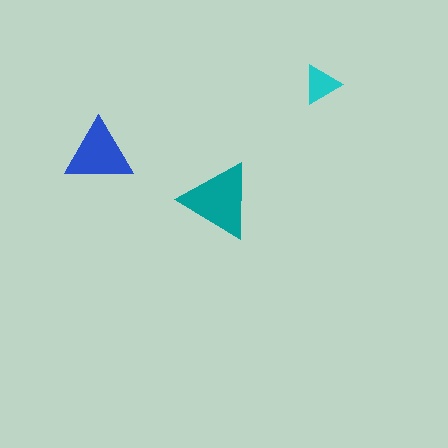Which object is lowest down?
The teal triangle is bottommost.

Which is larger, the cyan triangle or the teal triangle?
The teal one.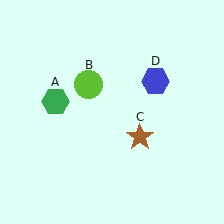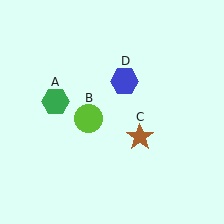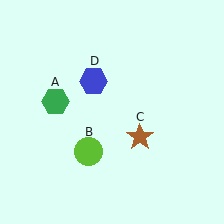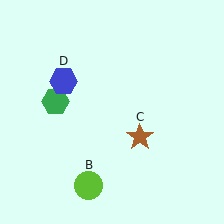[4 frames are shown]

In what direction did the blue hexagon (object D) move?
The blue hexagon (object D) moved left.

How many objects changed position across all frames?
2 objects changed position: lime circle (object B), blue hexagon (object D).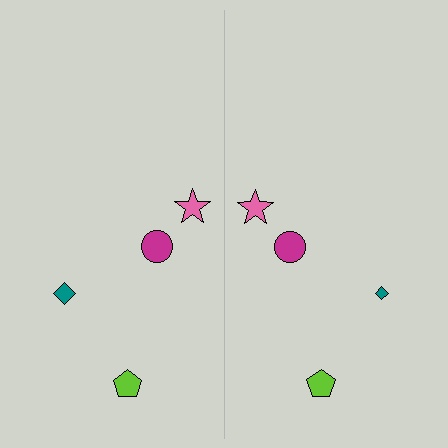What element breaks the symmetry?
The teal diamond on the right side has a different size than its mirror counterpart.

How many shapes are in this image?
There are 8 shapes in this image.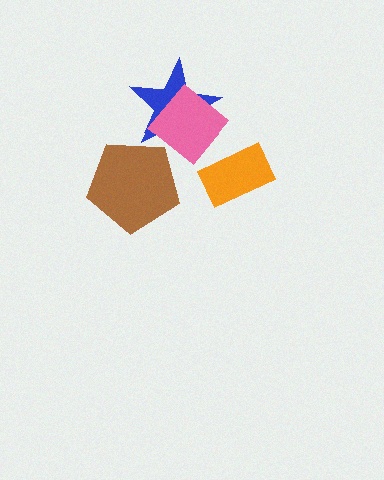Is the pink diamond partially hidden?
No, no other shape covers it.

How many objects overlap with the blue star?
1 object overlaps with the blue star.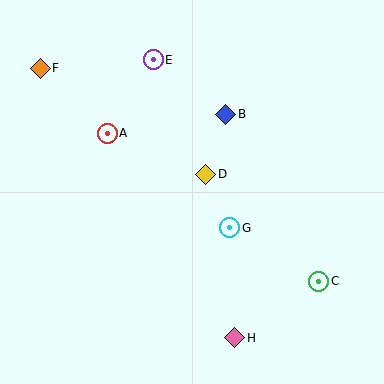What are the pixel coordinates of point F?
Point F is at (40, 68).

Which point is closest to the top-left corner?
Point F is closest to the top-left corner.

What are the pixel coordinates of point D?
Point D is at (206, 174).